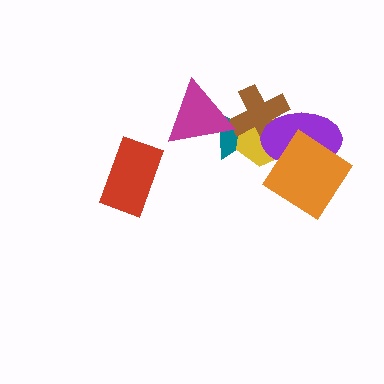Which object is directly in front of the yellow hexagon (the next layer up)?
The brown cross is directly in front of the yellow hexagon.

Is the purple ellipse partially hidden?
Yes, it is partially covered by another shape.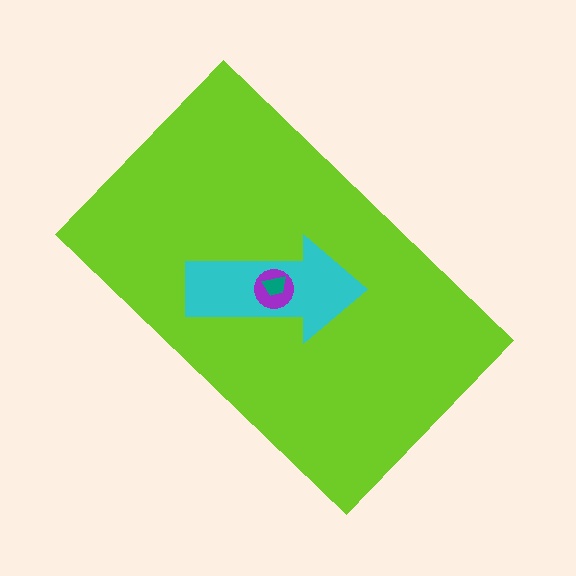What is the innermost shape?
The teal trapezoid.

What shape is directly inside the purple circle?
The teal trapezoid.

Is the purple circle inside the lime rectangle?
Yes.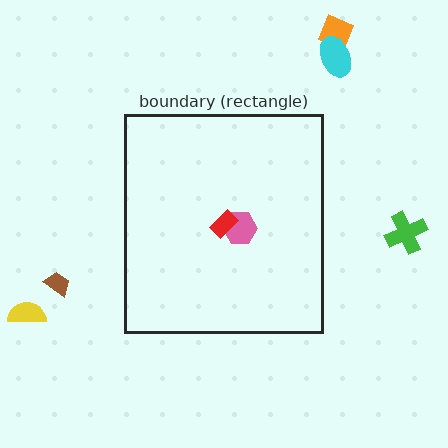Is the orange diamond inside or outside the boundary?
Outside.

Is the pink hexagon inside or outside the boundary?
Inside.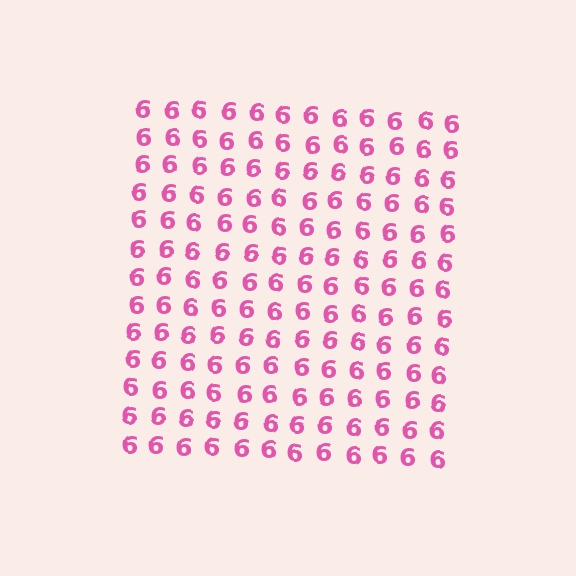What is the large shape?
The large shape is a square.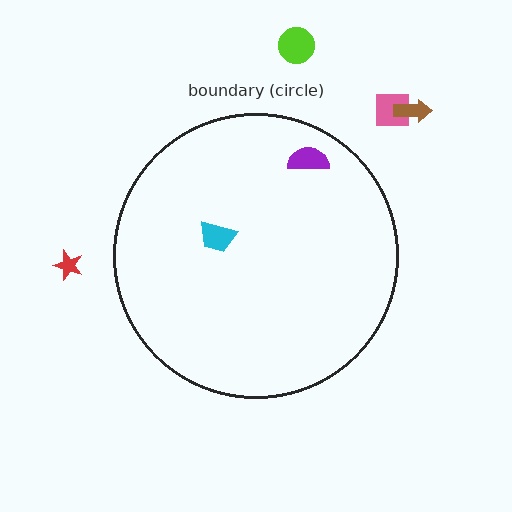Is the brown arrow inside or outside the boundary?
Outside.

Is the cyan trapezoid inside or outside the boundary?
Inside.